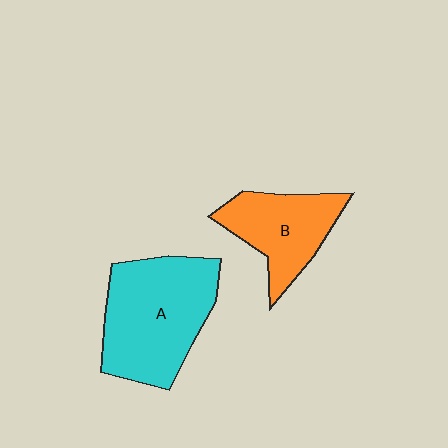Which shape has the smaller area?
Shape B (orange).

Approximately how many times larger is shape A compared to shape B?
Approximately 1.6 times.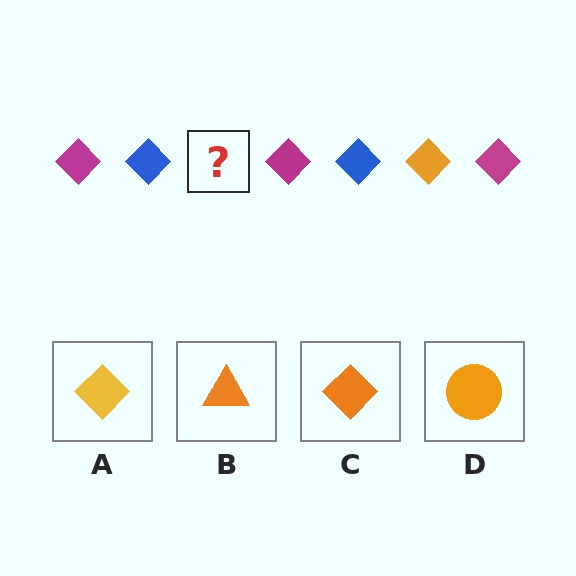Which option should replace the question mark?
Option C.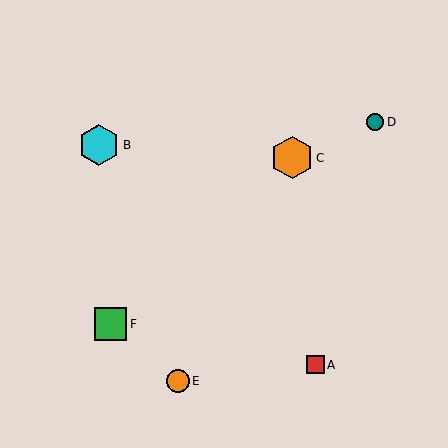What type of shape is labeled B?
Shape B is a cyan hexagon.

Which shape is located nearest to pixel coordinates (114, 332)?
The green square (labeled F) at (111, 324) is nearest to that location.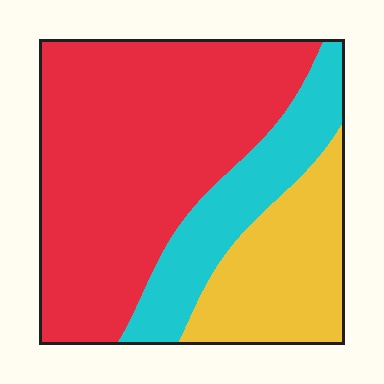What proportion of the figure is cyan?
Cyan covers around 20% of the figure.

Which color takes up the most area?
Red, at roughly 60%.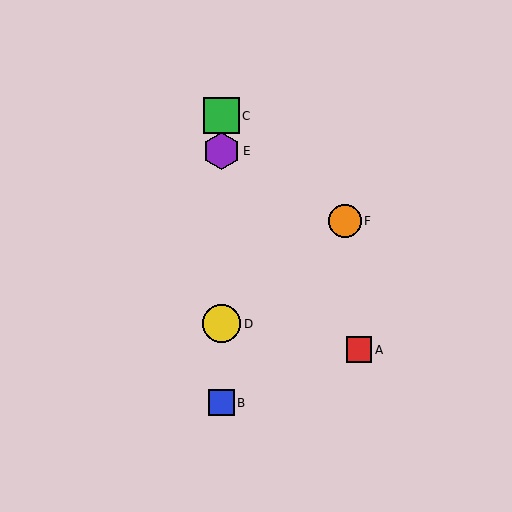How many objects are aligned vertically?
4 objects (B, C, D, E) are aligned vertically.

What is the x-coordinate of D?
Object D is at x≈221.